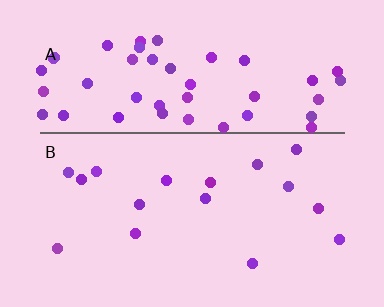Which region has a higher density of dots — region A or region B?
A (the top).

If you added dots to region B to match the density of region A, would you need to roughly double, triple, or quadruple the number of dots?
Approximately triple.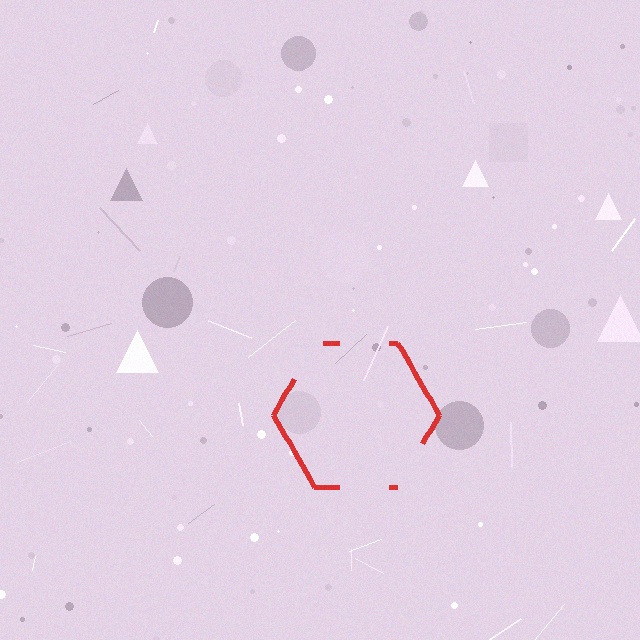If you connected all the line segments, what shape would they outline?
They would outline a hexagon.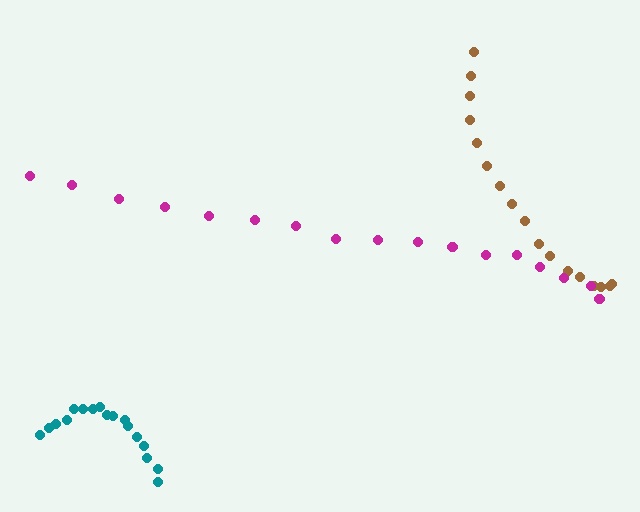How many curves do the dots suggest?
There are 3 distinct paths.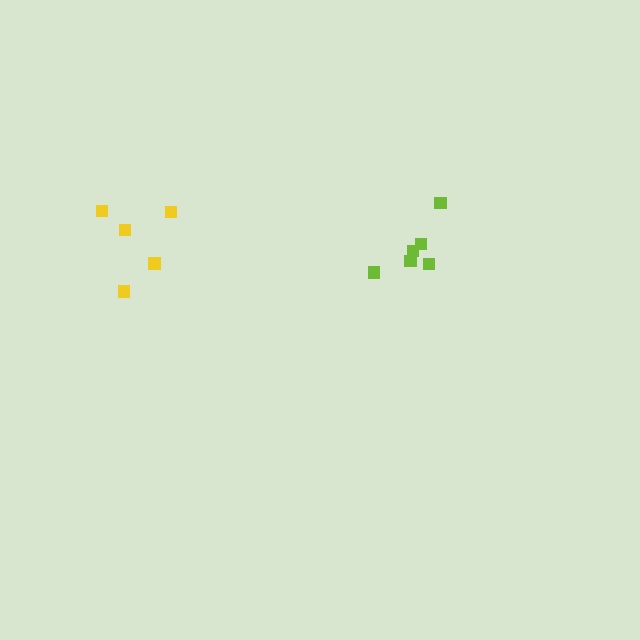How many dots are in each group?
Group 1: 6 dots, Group 2: 5 dots (11 total).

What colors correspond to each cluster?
The clusters are colored: lime, yellow.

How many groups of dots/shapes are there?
There are 2 groups.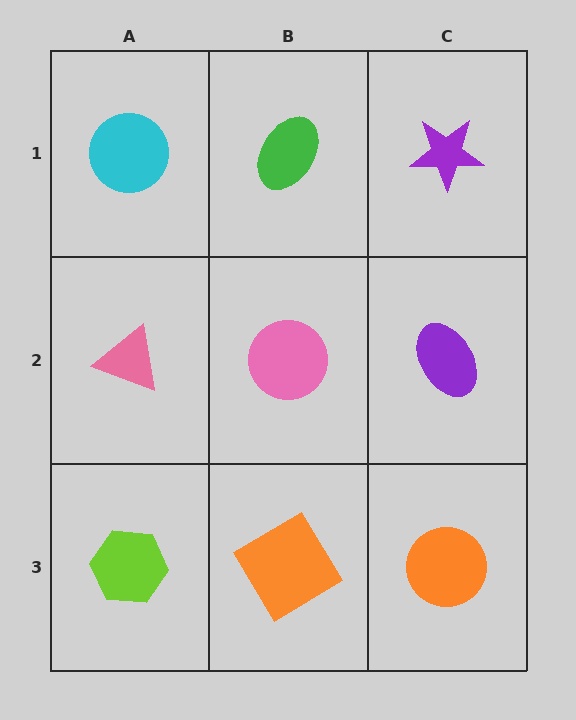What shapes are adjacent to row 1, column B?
A pink circle (row 2, column B), a cyan circle (row 1, column A), a purple star (row 1, column C).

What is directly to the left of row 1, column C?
A green ellipse.